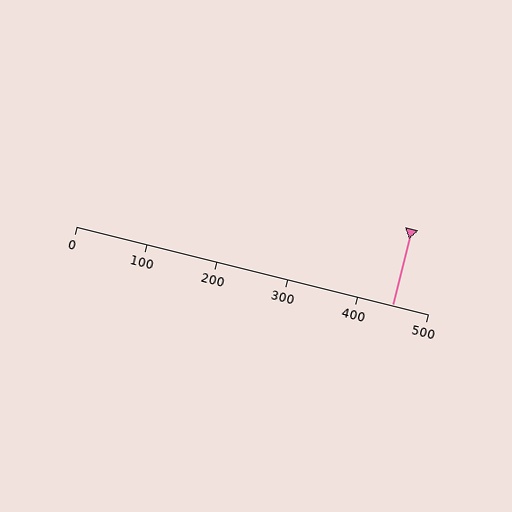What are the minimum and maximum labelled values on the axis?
The axis runs from 0 to 500.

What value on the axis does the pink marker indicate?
The marker indicates approximately 450.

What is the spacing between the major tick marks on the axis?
The major ticks are spaced 100 apart.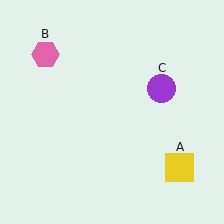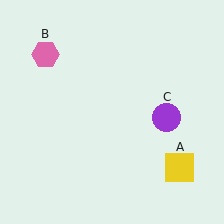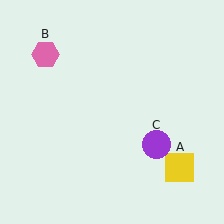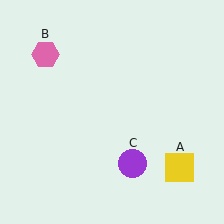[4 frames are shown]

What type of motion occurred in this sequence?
The purple circle (object C) rotated clockwise around the center of the scene.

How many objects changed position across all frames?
1 object changed position: purple circle (object C).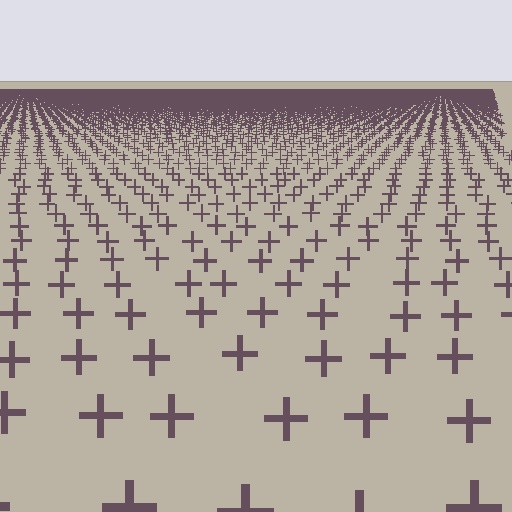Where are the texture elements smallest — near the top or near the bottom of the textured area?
Near the top.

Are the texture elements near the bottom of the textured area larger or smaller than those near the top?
Larger. Near the bottom, elements are closer to the viewer and appear at a bigger on-screen size.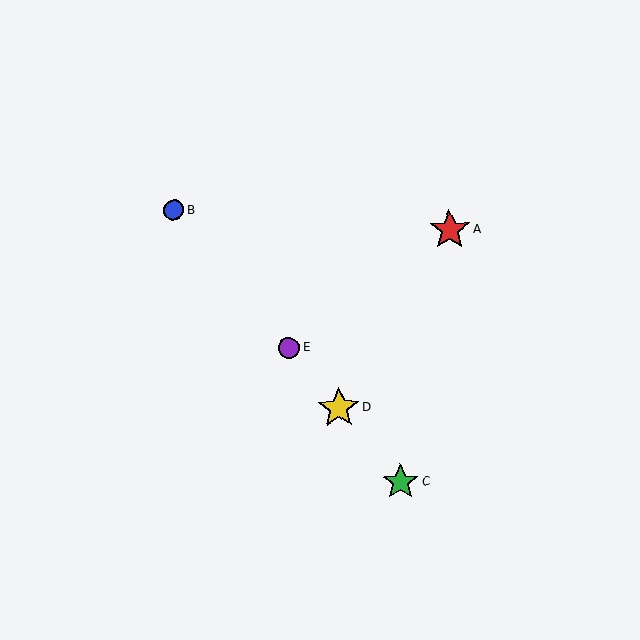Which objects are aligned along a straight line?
Objects B, C, D, E are aligned along a straight line.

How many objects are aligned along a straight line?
4 objects (B, C, D, E) are aligned along a straight line.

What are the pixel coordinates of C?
Object C is at (401, 482).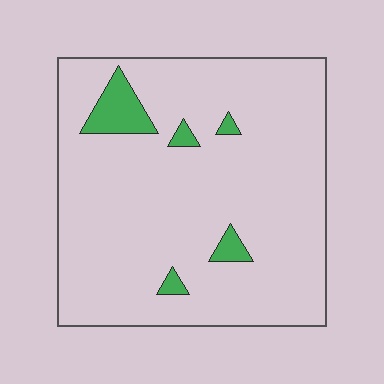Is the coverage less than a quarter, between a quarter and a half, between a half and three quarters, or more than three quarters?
Less than a quarter.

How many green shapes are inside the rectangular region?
5.